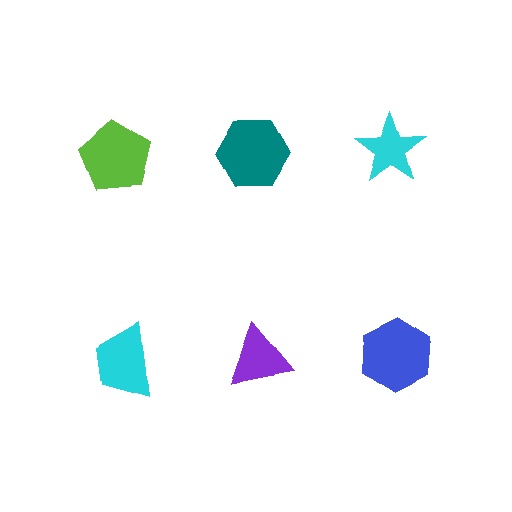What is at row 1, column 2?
A teal hexagon.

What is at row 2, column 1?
A cyan trapezoid.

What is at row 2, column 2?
A purple triangle.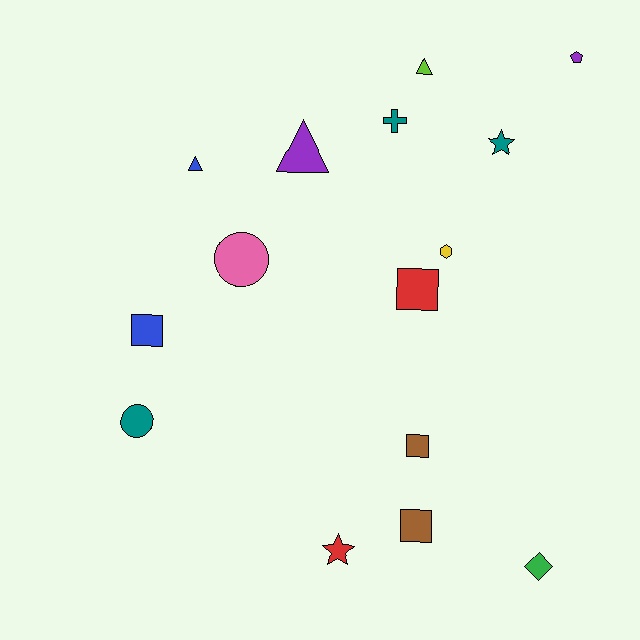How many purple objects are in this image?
There are 2 purple objects.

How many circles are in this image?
There are 2 circles.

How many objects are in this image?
There are 15 objects.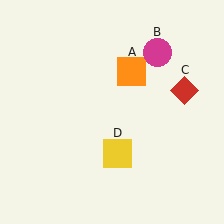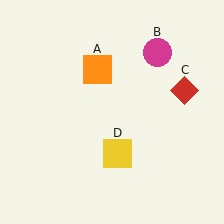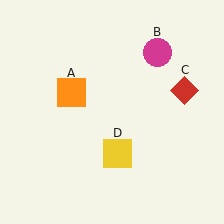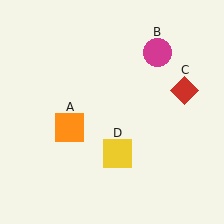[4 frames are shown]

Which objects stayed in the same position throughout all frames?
Magenta circle (object B) and red diamond (object C) and yellow square (object D) remained stationary.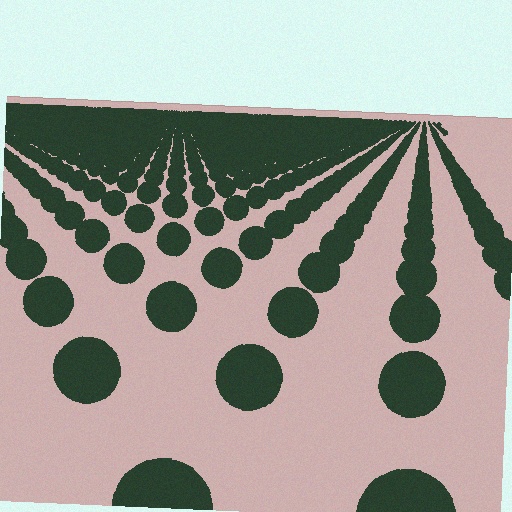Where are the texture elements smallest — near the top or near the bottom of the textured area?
Near the top.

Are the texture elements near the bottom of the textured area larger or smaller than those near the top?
Larger. Near the bottom, elements are closer to the viewer and appear at a bigger on-screen size.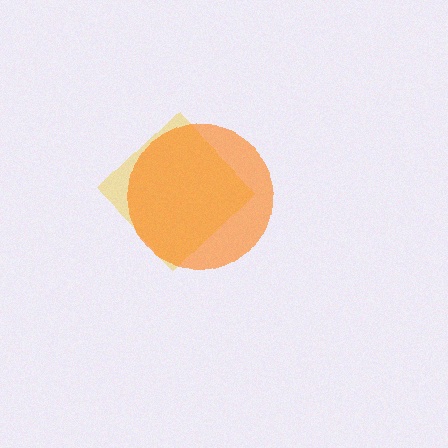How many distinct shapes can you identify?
There are 2 distinct shapes: a yellow diamond, an orange circle.